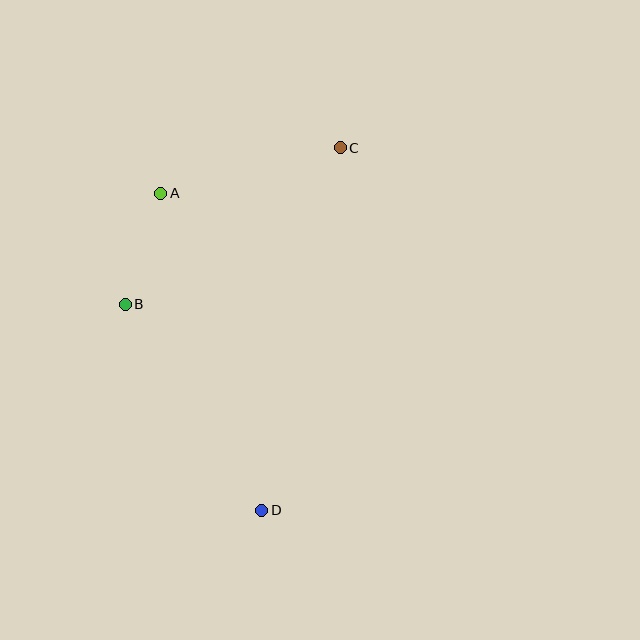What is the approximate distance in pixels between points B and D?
The distance between B and D is approximately 247 pixels.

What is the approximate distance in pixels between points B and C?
The distance between B and C is approximately 266 pixels.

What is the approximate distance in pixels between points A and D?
The distance between A and D is approximately 333 pixels.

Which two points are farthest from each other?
Points C and D are farthest from each other.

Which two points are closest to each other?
Points A and B are closest to each other.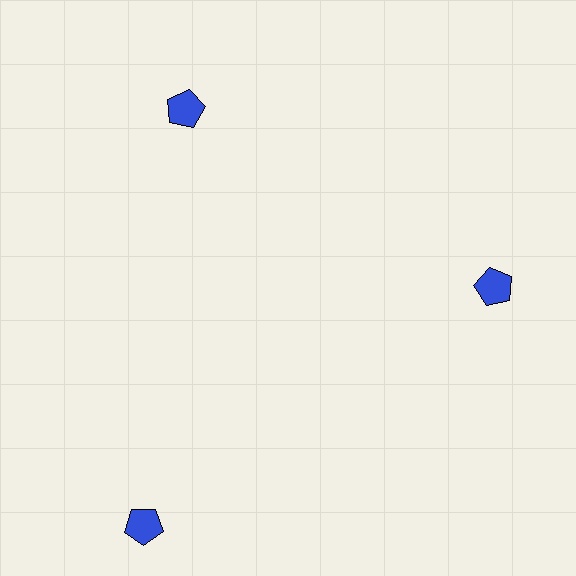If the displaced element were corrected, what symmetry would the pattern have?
It would have 3-fold rotational symmetry — the pattern would map onto itself every 120 degrees.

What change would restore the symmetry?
The symmetry would be restored by moving it inward, back onto the ring so that all 3 pentagons sit at equal angles and equal distance from the center.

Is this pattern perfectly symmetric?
No. The 3 blue pentagons are arranged in a ring, but one element near the 7 o'clock position is pushed outward from the center, breaking the 3-fold rotational symmetry.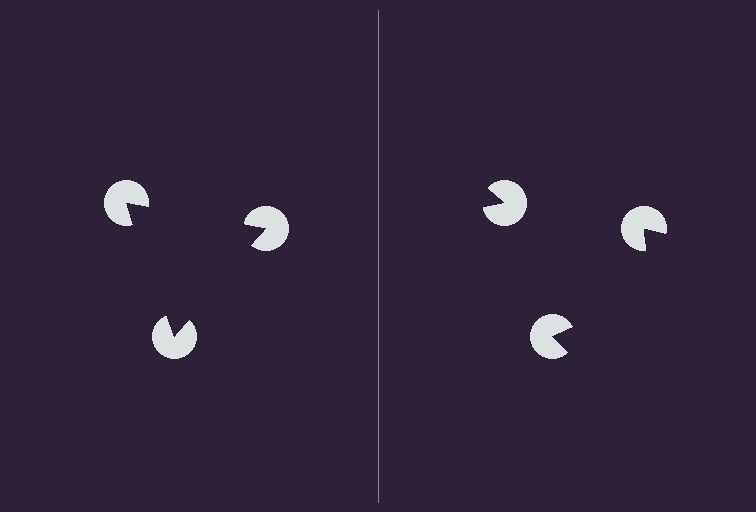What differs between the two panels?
The pac-man discs are positioned identically on both sides; only the wedge orientations differ. On the left they align to a triangle; on the right they are misaligned.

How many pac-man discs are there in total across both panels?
6 — 3 on each side.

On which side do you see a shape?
An illusory triangle appears on the left side. On the right side the wedge cuts are rotated, so no coherent shape forms.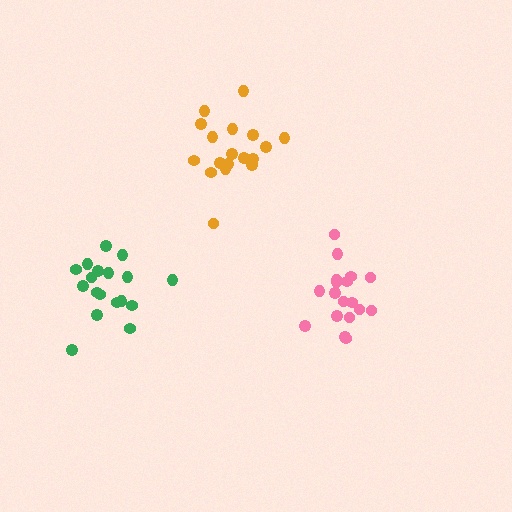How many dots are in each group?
Group 1: 19 dots, Group 2: 18 dots, Group 3: 18 dots (55 total).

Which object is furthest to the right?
The pink cluster is rightmost.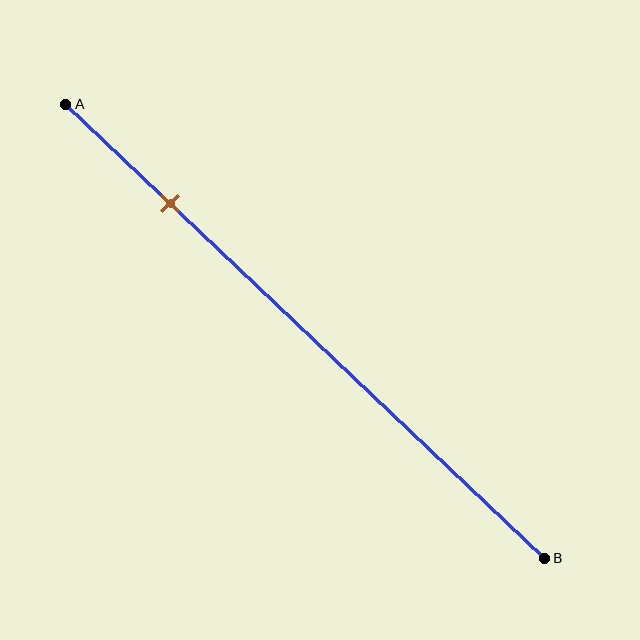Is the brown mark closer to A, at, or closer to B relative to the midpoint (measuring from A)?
The brown mark is closer to point A than the midpoint of segment AB.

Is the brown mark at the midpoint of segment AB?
No, the mark is at about 20% from A, not at the 50% midpoint.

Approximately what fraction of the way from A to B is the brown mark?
The brown mark is approximately 20% of the way from A to B.